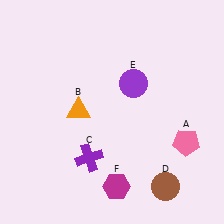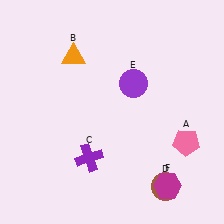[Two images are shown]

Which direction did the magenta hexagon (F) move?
The magenta hexagon (F) moved right.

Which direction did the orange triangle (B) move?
The orange triangle (B) moved up.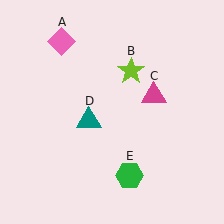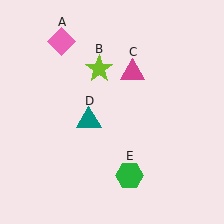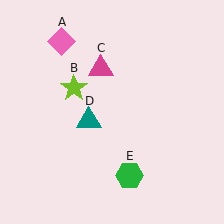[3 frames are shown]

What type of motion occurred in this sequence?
The lime star (object B), magenta triangle (object C) rotated counterclockwise around the center of the scene.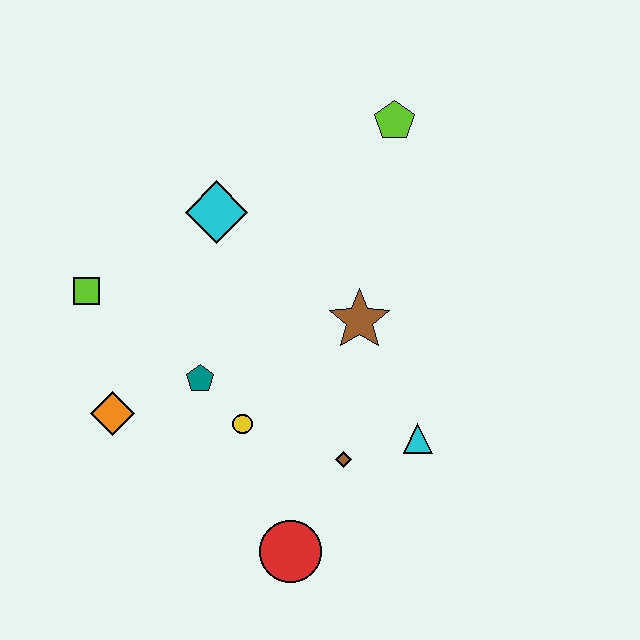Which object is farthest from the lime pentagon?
The red circle is farthest from the lime pentagon.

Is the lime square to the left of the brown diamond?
Yes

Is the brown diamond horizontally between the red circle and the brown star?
Yes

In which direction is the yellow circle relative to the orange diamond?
The yellow circle is to the right of the orange diamond.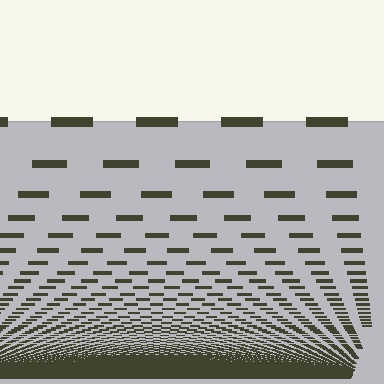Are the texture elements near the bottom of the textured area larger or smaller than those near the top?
Smaller. The gradient is inverted — elements near the bottom are smaller and denser.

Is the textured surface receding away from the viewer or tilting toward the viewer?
The surface appears to tilt toward the viewer. Texture elements get larger and sparser toward the top.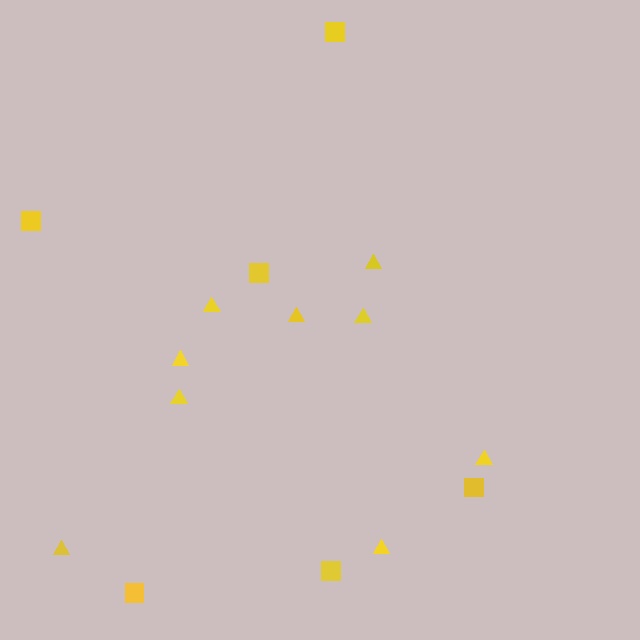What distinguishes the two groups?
There are 2 groups: one group of triangles (9) and one group of squares (6).